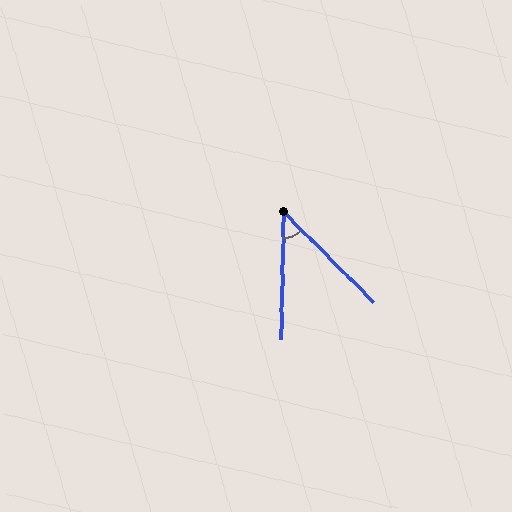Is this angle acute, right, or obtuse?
It is acute.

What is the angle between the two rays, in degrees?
Approximately 46 degrees.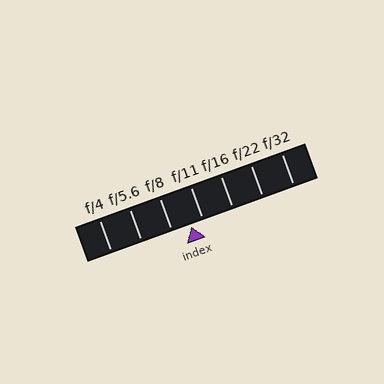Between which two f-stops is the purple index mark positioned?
The index mark is between f/8 and f/11.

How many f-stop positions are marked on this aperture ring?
There are 7 f-stop positions marked.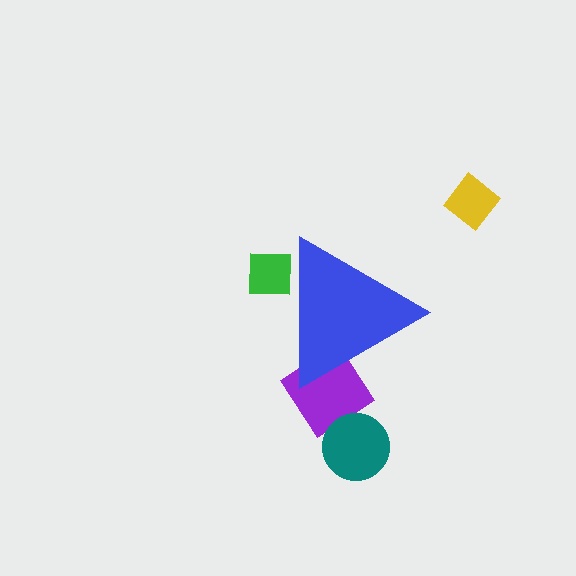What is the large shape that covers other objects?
A blue triangle.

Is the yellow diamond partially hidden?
No, the yellow diamond is fully visible.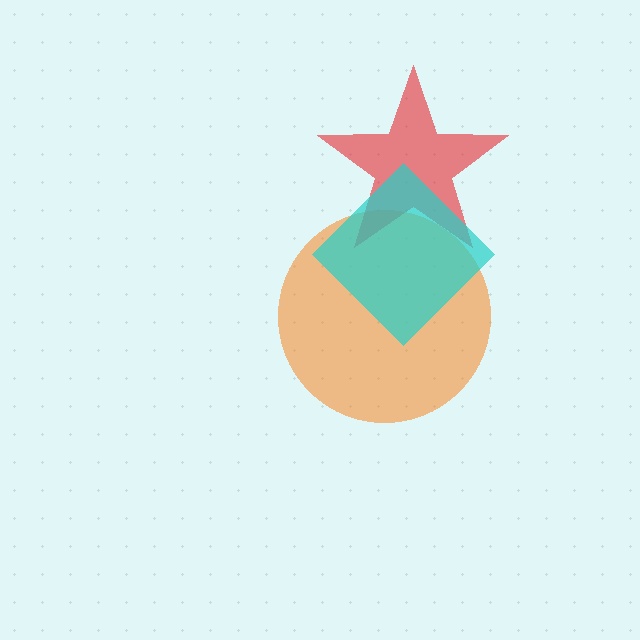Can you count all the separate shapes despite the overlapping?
Yes, there are 3 separate shapes.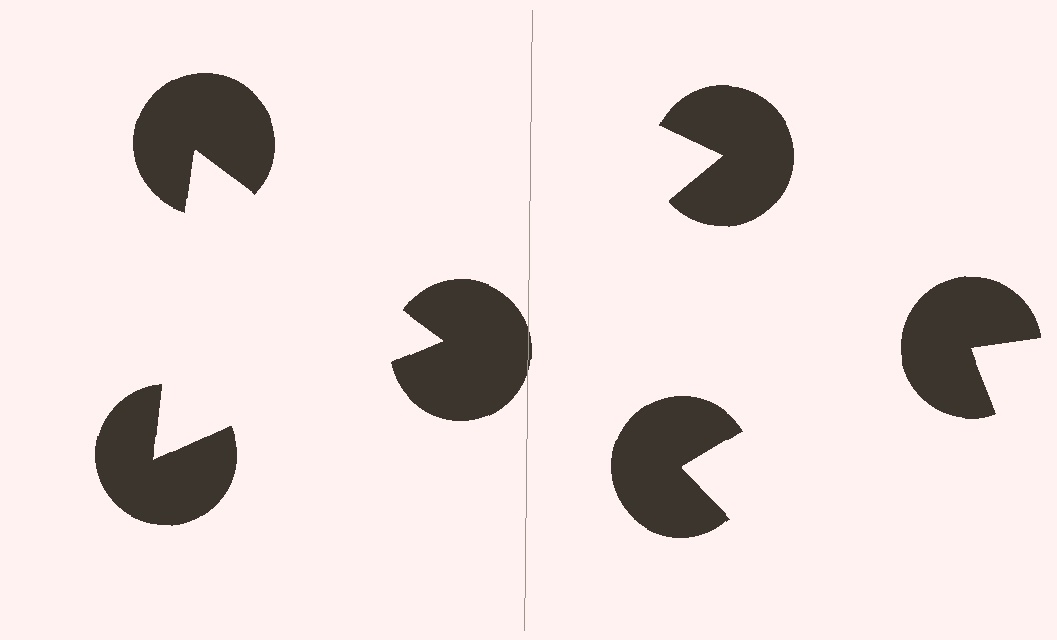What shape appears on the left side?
An illusory triangle.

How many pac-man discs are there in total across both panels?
6 — 3 on each side.